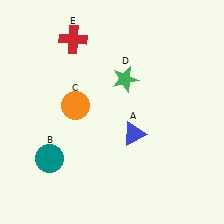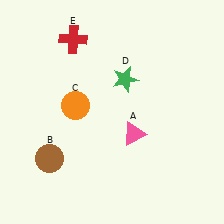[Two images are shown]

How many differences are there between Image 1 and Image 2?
There are 2 differences between the two images.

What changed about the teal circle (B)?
In Image 1, B is teal. In Image 2, it changed to brown.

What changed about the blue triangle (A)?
In Image 1, A is blue. In Image 2, it changed to pink.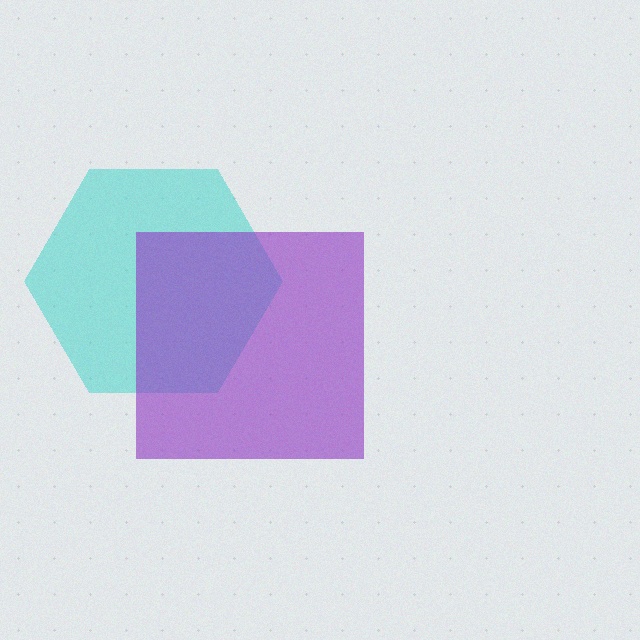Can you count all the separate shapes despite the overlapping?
Yes, there are 2 separate shapes.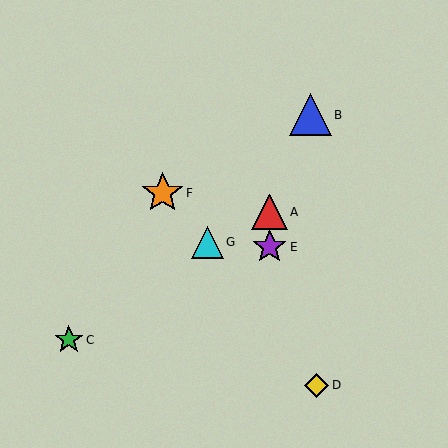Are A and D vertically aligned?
No, A is at x≈270 and D is at x≈316.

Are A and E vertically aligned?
Yes, both are at x≈270.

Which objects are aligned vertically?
Objects A, E are aligned vertically.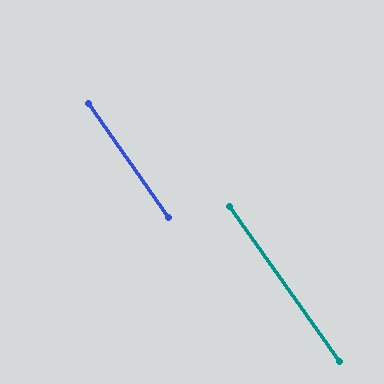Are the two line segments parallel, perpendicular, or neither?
Parallel — their directions differ by only 0.0°.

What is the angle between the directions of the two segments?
Approximately 0 degrees.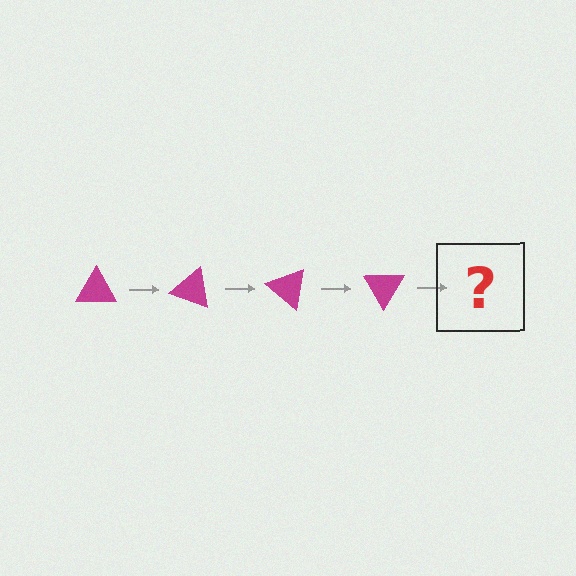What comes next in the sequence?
The next element should be a magenta triangle rotated 80 degrees.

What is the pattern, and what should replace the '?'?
The pattern is that the triangle rotates 20 degrees each step. The '?' should be a magenta triangle rotated 80 degrees.